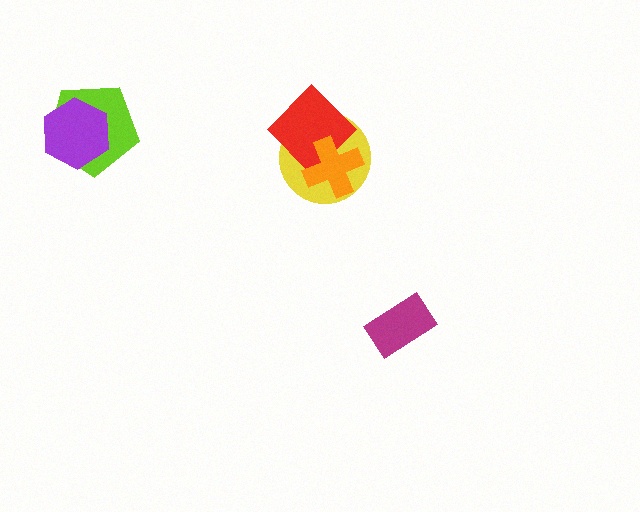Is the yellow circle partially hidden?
Yes, it is partially covered by another shape.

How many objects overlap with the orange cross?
2 objects overlap with the orange cross.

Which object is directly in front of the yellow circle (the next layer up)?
The red diamond is directly in front of the yellow circle.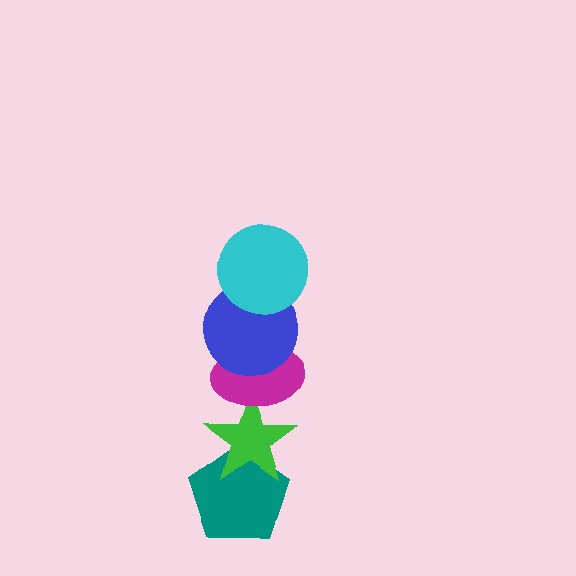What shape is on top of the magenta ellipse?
The blue circle is on top of the magenta ellipse.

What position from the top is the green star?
The green star is 4th from the top.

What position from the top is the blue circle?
The blue circle is 2nd from the top.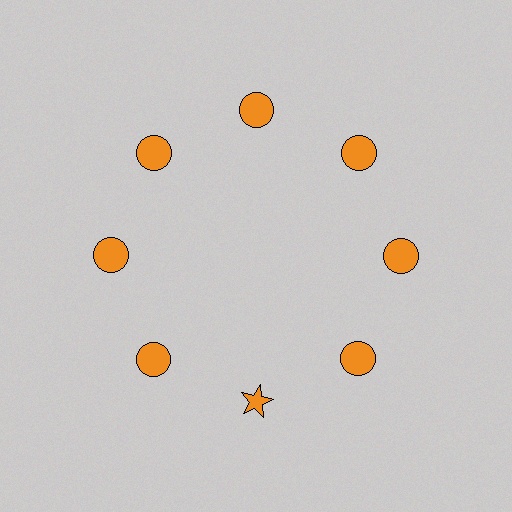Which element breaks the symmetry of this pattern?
The orange star at roughly the 6 o'clock position breaks the symmetry. All other shapes are orange circles.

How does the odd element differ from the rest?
It has a different shape: star instead of circle.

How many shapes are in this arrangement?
There are 8 shapes arranged in a ring pattern.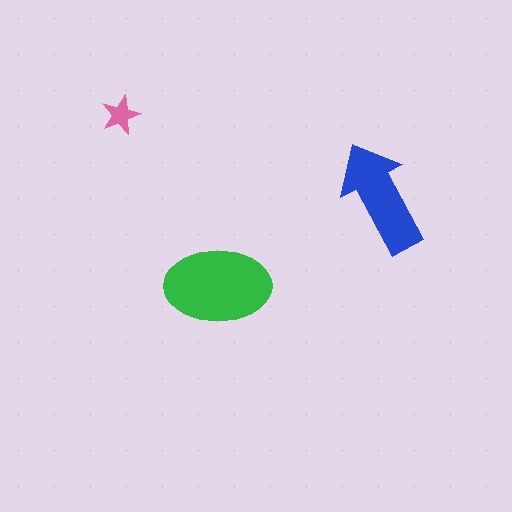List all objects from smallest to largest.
The pink star, the blue arrow, the green ellipse.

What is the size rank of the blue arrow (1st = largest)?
2nd.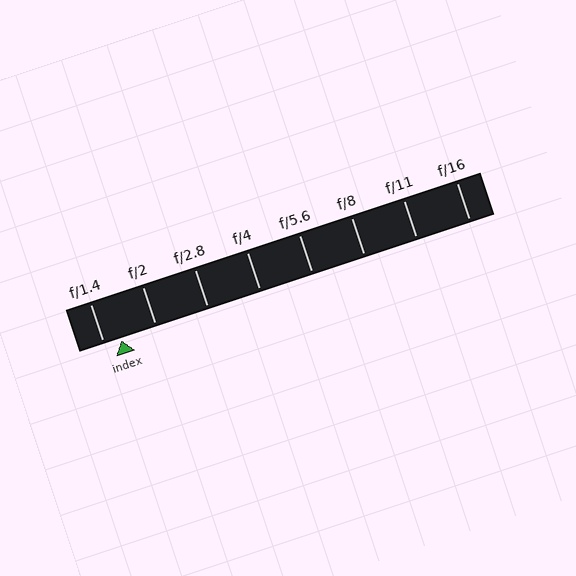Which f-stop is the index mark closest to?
The index mark is closest to f/1.4.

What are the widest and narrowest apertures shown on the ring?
The widest aperture shown is f/1.4 and the narrowest is f/16.